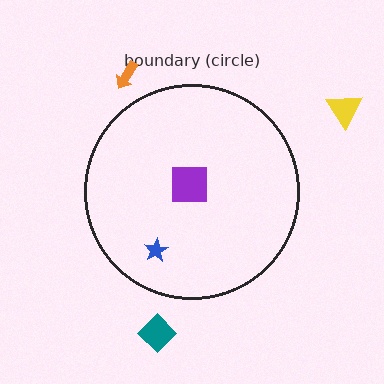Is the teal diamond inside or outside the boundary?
Outside.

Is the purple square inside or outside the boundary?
Inside.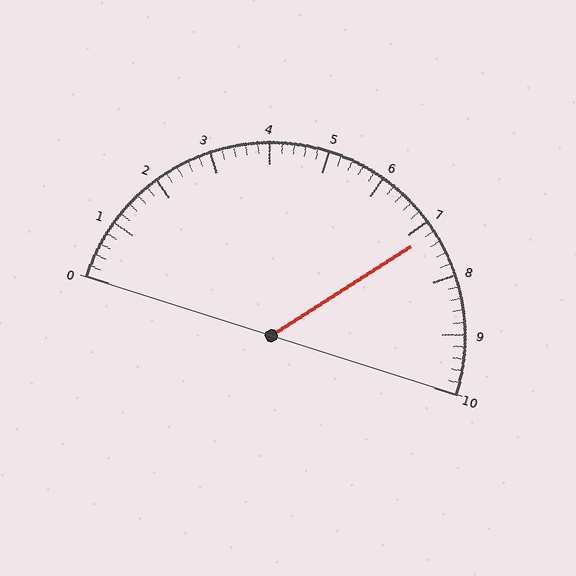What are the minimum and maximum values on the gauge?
The gauge ranges from 0 to 10.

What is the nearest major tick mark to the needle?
The nearest major tick mark is 7.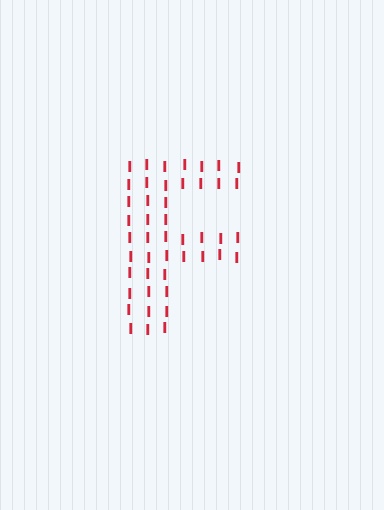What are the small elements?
The small elements are letter I's.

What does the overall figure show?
The overall figure shows the letter F.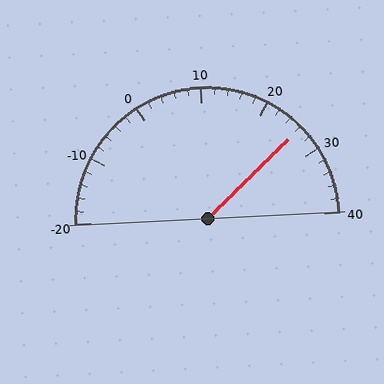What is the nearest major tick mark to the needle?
The nearest major tick mark is 30.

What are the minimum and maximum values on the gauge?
The gauge ranges from -20 to 40.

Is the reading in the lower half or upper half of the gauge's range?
The reading is in the upper half of the range (-20 to 40).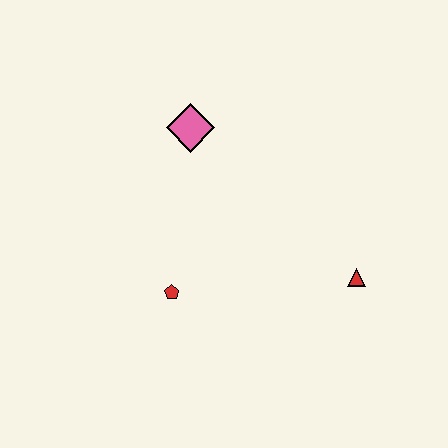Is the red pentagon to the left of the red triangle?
Yes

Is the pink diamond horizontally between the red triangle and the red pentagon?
Yes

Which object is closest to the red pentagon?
The pink diamond is closest to the red pentagon.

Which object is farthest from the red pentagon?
The red triangle is farthest from the red pentagon.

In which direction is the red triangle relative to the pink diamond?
The red triangle is to the right of the pink diamond.